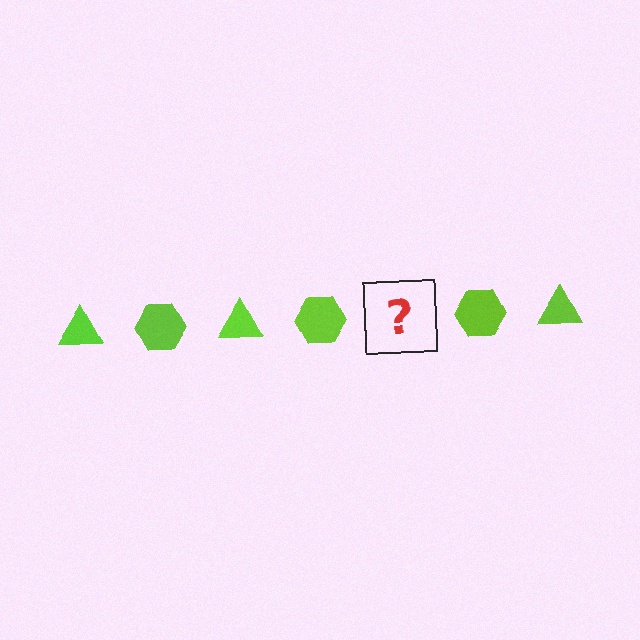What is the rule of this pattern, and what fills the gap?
The rule is that the pattern cycles through triangle, hexagon shapes in lime. The gap should be filled with a lime triangle.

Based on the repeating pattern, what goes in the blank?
The blank should be a lime triangle.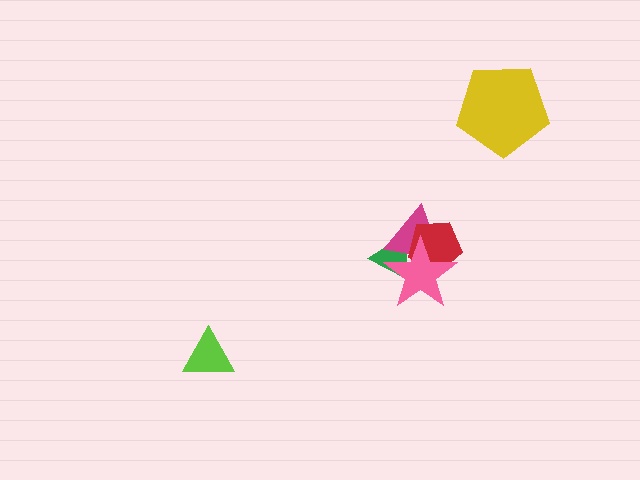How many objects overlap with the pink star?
3 objects overlap with the pink star.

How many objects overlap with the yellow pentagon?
0 objects overlap with the yellow pentagon.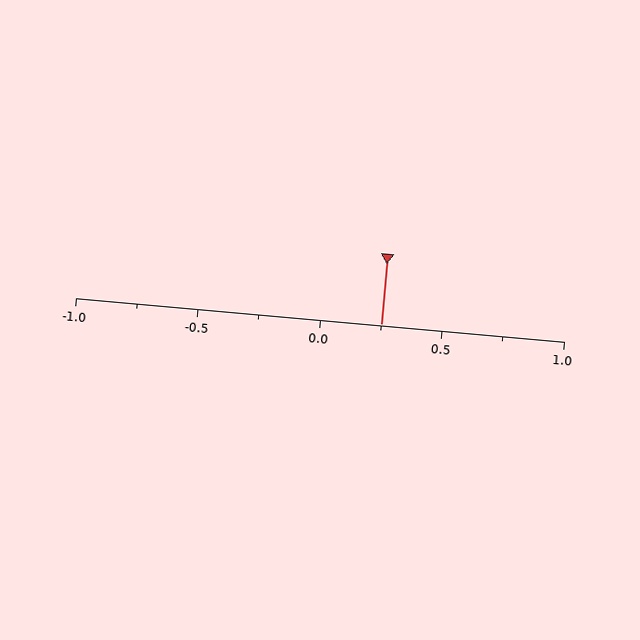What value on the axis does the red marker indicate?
The marker indicates approximately 0.25.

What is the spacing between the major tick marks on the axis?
The major ticks are spaced 0.5 apart.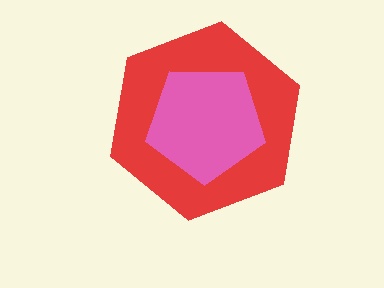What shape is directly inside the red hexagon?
The pink pentagon.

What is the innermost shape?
The pink pentagon.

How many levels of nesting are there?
2.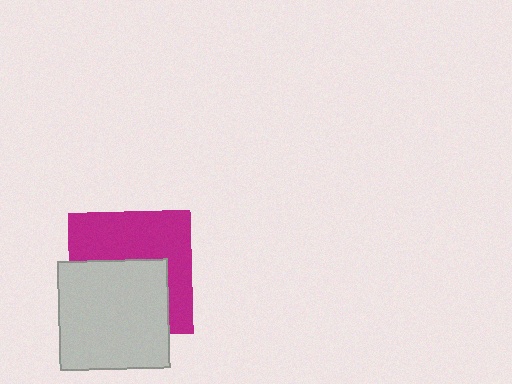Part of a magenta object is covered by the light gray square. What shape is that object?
It is a square.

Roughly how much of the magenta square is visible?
About half of it is visible (roughly 51%).